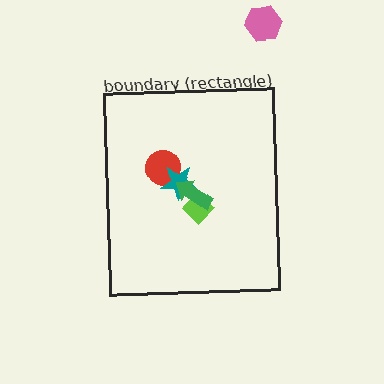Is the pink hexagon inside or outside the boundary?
Outside.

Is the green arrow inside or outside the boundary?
Inside.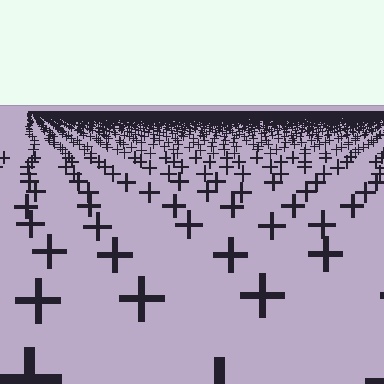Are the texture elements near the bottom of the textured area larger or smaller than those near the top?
Larger. Near the bottom, elements are closer to the viewer and appear at a bigger on-screen size.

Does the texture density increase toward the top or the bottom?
Density increases toward the top.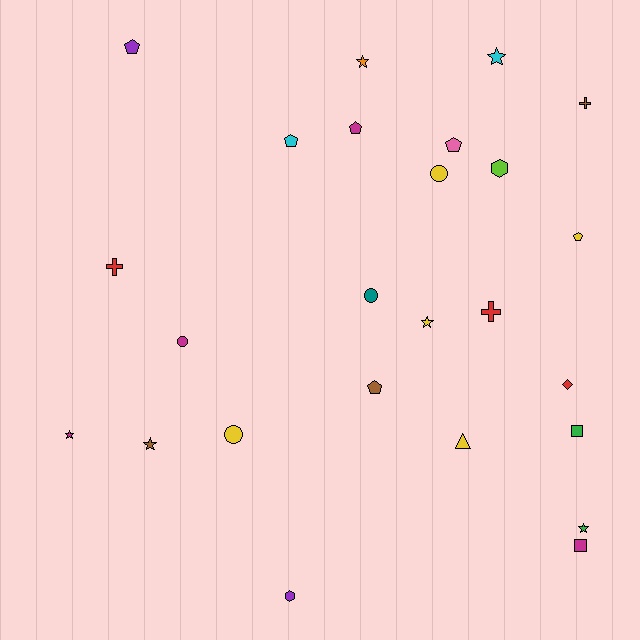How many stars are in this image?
There are 6 stars.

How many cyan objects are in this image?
There are 2 cyan objects.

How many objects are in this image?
There are 25 objects.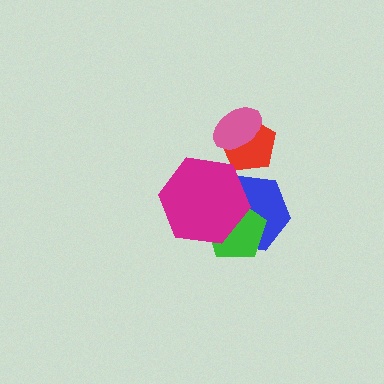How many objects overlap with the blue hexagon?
2 objects overlap with the blue hexagon.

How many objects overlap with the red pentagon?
1 object overlaps with the red pentagon.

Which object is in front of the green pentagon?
The magenta hexagon is in front of the green pentagon.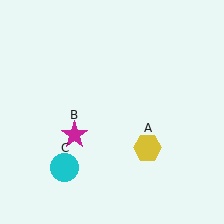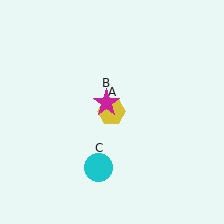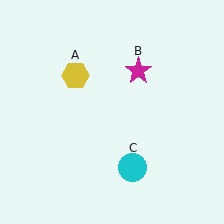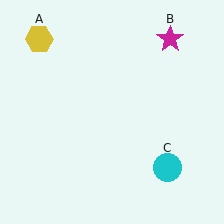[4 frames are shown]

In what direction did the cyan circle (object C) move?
The cyan circle (object C) moved right.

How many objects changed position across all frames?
3 objects changed position: yellow hexagon (object A), magenta star (object B), cyan circle (object C).